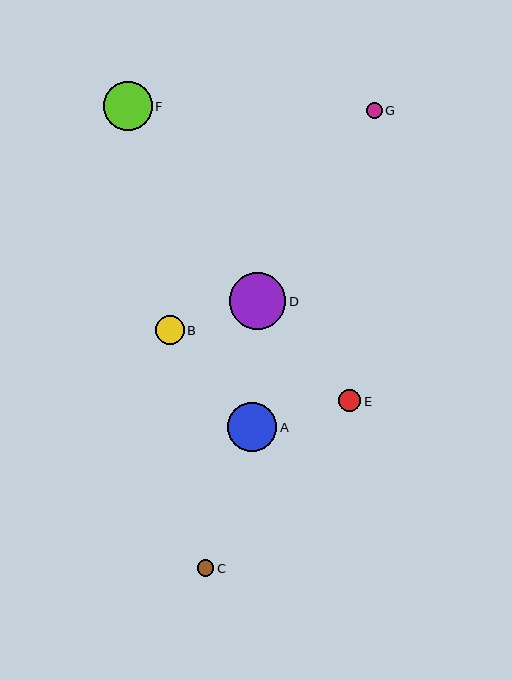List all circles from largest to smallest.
From largest to smallest: D, A, F, B, E, C, G.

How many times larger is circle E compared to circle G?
Circle E is approximately 1.4 times the size of circle G.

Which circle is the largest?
Circle D is the largest with a size of approximately 56 pixels.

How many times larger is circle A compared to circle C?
Circle A is approximately 3.0 times the size of circle C.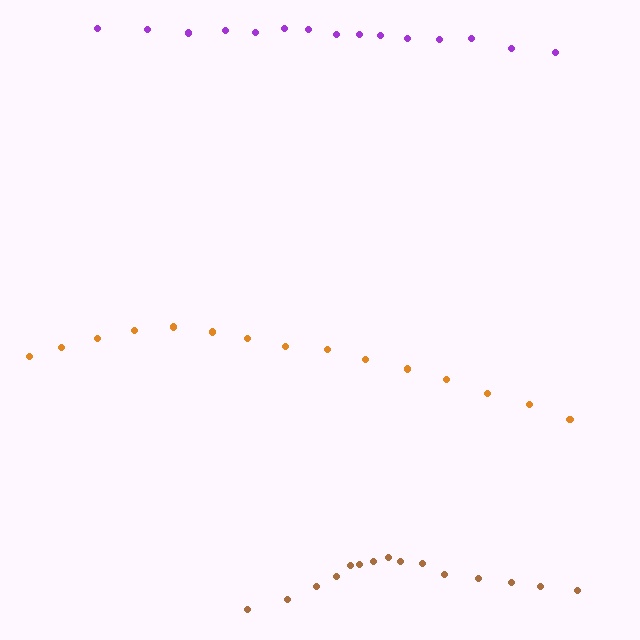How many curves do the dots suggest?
There are 3 distinct paths.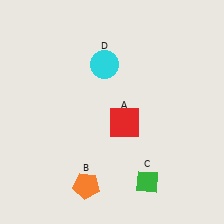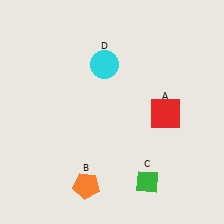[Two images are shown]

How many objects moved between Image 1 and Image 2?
1 object moved between the two images.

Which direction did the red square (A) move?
The red square (A) moved right.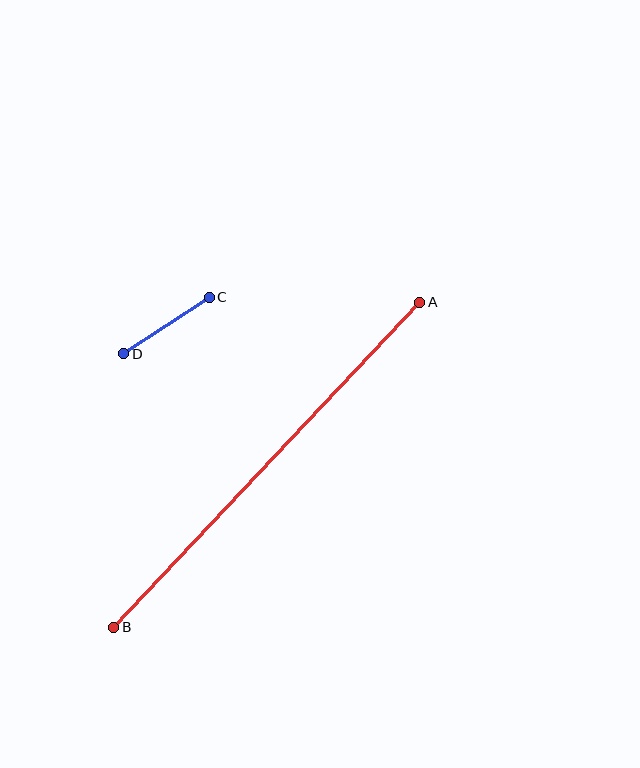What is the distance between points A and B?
The distance is approximately 446 pixels.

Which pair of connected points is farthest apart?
Points A and B are farthest apart.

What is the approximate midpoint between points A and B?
The midpoint is at approximately (267, 465) pixels.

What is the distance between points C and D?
The distance is approximately 103 pixels.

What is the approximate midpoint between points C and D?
The midpoint is at approximately (166, 325) pixels.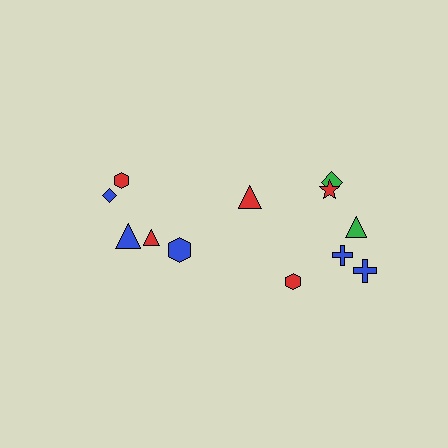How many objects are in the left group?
There are 5 objects.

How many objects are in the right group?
There are 7 objects.